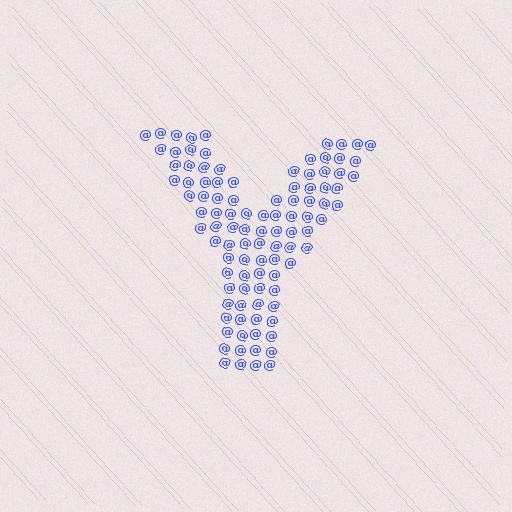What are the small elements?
The small elements are at signs.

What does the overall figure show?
The overall figure shows the letter Y.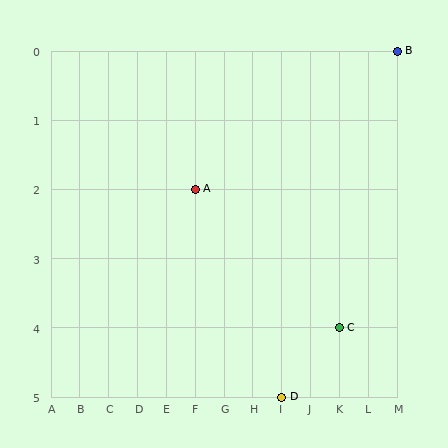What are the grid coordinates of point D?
Point D is at grid coordinates (I, 5).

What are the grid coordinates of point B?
Point B is at grid coordinates (M, 0).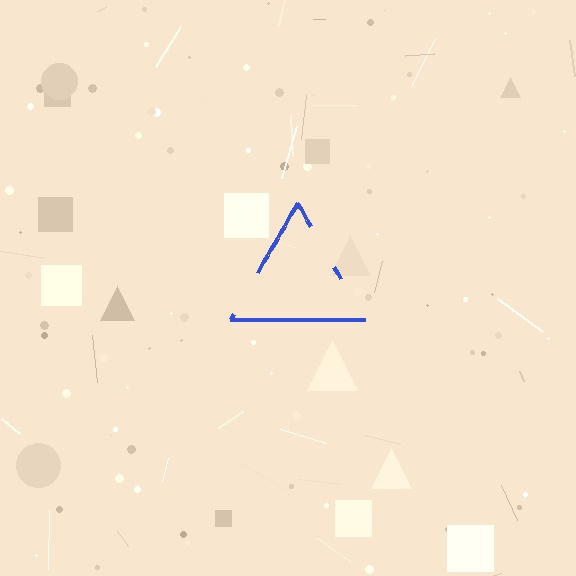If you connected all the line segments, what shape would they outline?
They would outline a triangle.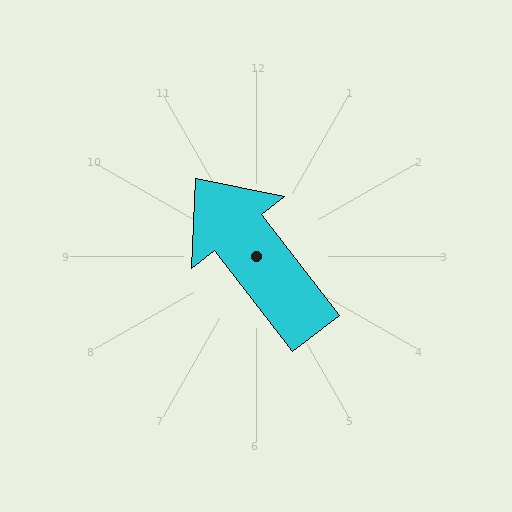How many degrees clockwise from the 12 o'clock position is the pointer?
Approximately 322 degrees.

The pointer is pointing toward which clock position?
Roughly 11 o'clock.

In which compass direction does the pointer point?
Northwest.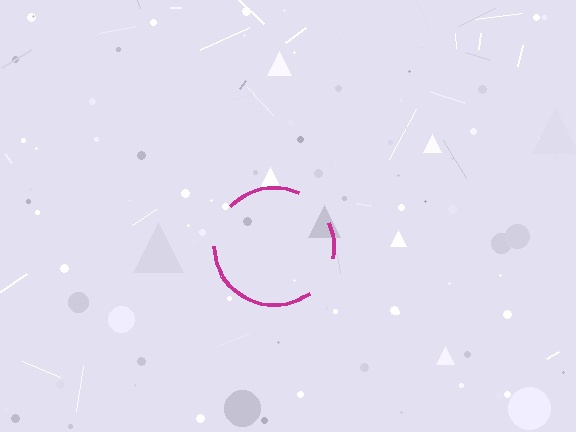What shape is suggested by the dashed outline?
The dashed outline suggests a circle.